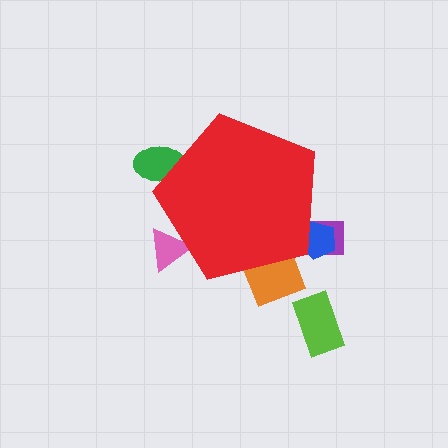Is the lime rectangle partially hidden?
No, the lime rectangle is fully visible.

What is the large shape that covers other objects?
A red pentagon.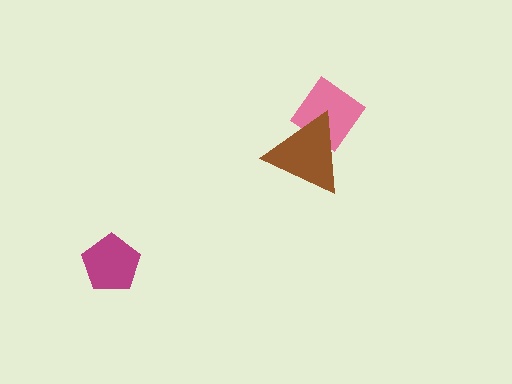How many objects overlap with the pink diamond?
1 object overlaps with the pink diamond.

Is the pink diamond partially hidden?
Yes, it is partially covered by another shape.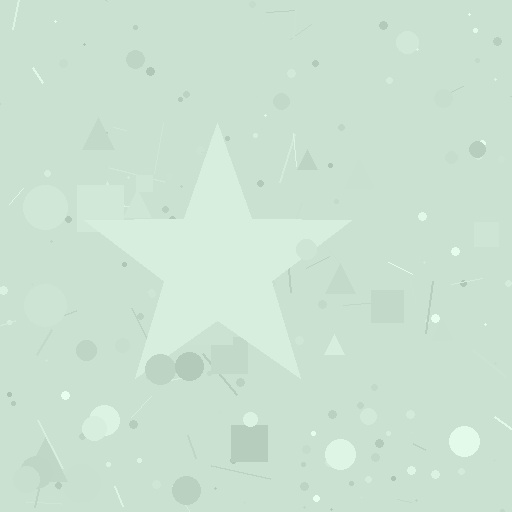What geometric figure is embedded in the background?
A star is embedded in the background.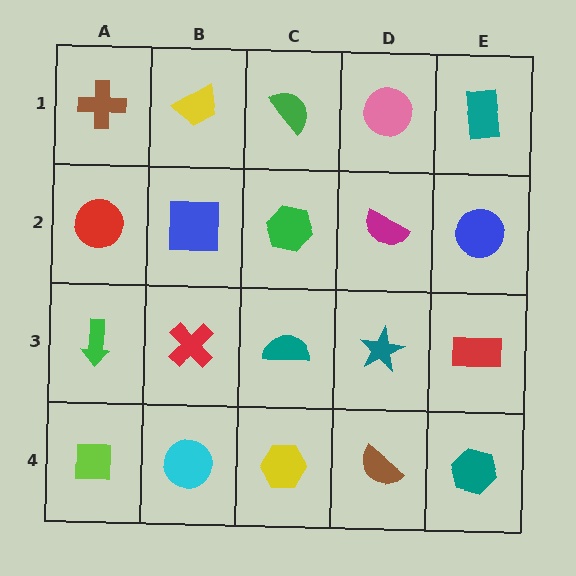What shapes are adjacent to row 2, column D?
A pink circle (row 1, column D), a teal star (row 3, column D), a green hexagon (row 2, column C), a blue circle (row 2, column E).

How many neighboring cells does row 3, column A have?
3.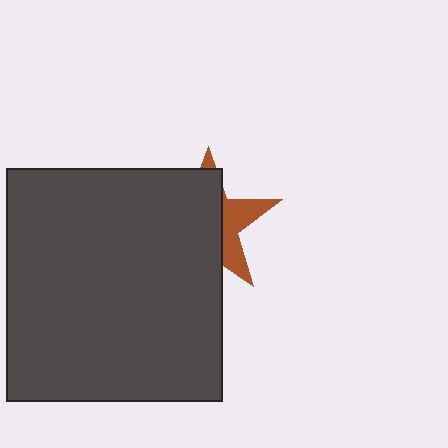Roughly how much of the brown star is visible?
A small part of it is visible (roughly 32%).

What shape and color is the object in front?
The object in front is a dark gray rectangle.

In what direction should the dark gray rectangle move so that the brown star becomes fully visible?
The dark gray rectangle should move left. That is the shortest direction to clear the overlap and leave the brown star fully visible.